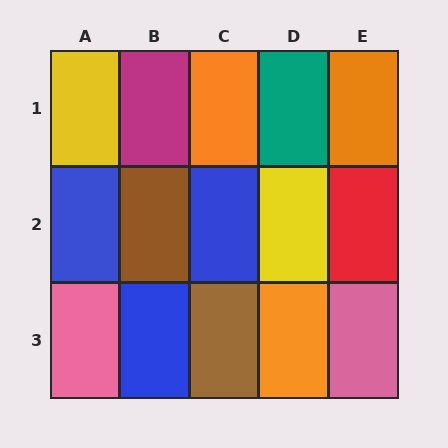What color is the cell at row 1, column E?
Orange.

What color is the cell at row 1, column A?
Yellow.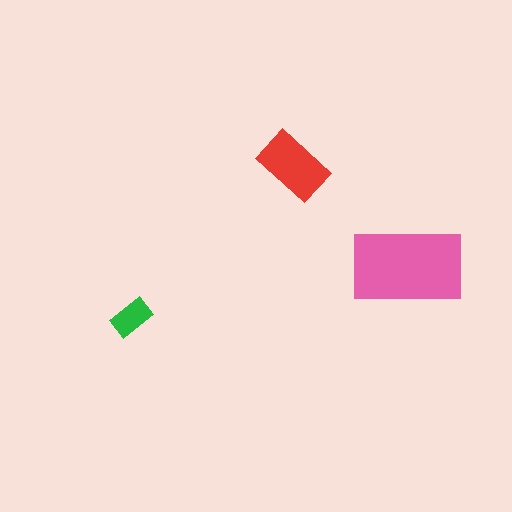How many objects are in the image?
There are 3 objects in the image.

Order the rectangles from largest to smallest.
the pink one, the red one, the green one.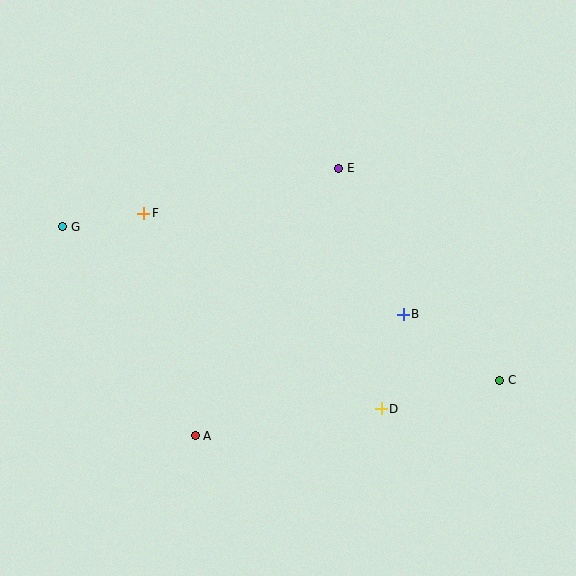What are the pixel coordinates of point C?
Point C is at (500, 380).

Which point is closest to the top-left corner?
Point G is closest to the top-left corner.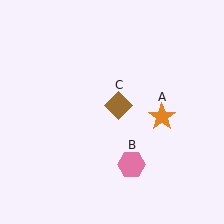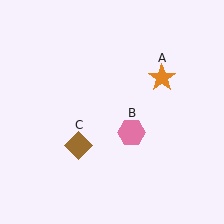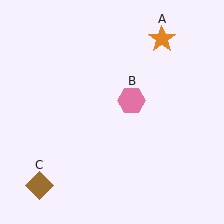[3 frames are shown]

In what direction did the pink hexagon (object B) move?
The pink hexagon (object B) moved up.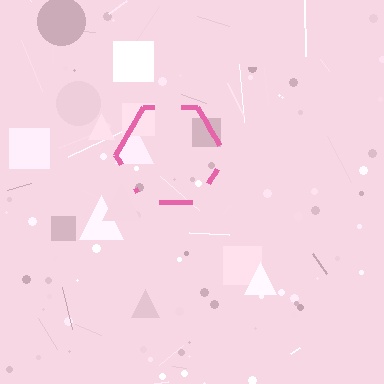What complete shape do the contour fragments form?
The contour fragments form a hexagon.